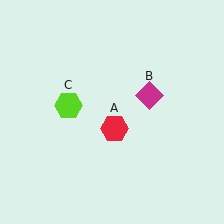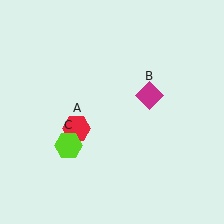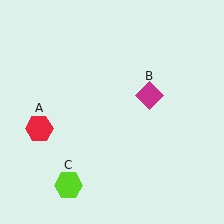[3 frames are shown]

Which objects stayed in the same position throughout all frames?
Magenta diamond (object B) remained stationary.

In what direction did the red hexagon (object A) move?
The red hexagon (object A) moved left.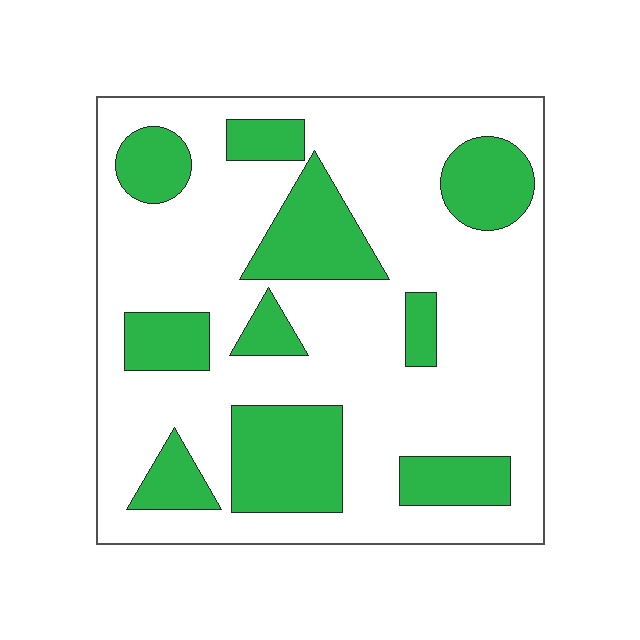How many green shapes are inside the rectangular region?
10.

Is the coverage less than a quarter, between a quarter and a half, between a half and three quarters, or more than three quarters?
Between a quarter and a half.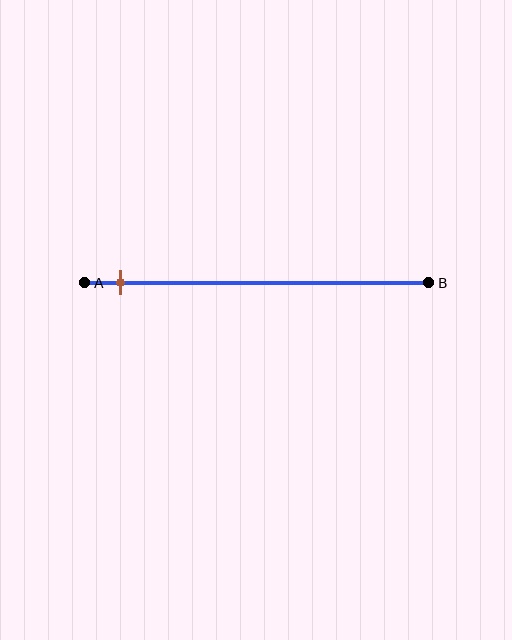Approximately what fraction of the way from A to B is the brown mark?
The brown mark is approximately 10% of the way from A to B.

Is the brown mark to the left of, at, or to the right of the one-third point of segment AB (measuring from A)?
The brown mark is to the left of the one-third point of segment AB.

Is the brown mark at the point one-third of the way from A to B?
No, the mark is at about 10% from A, not at the 33% one-third point.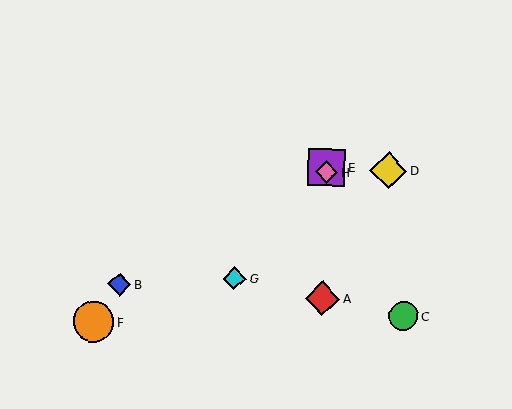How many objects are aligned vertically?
3 objects (A, E, H) are aligned vertically.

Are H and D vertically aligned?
No, H is at x≈326 and D is at x≈388.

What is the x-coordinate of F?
Object F is at x≈93.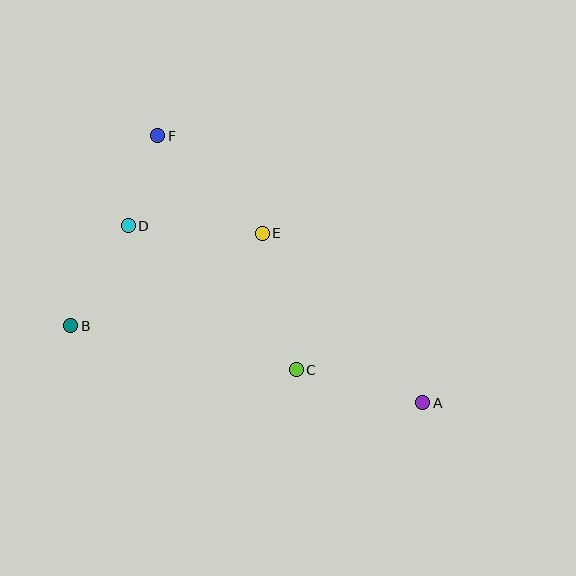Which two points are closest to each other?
Points D and F are closest to each other.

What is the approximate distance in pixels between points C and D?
The distance between C and D is approximately 221 pixels.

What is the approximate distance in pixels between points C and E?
The distance between C and E is approximately 141 pixels.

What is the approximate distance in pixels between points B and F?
The distance between B and F is approximately 209 pixels.